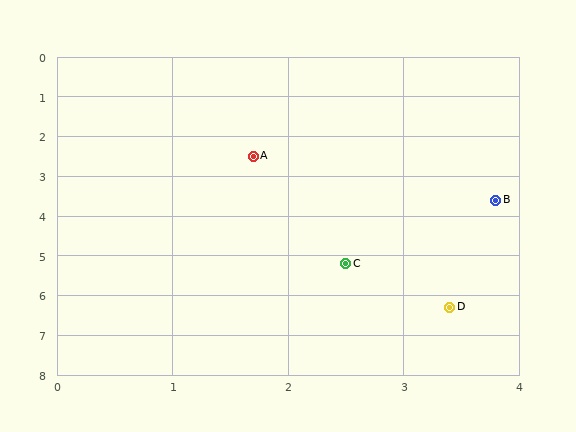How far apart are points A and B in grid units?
Points A and B are about 2.4 grid units apart.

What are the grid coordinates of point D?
Point D is at approximately (3.4, 6.3).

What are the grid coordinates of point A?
Point A is at approximately (1.7, 2.5).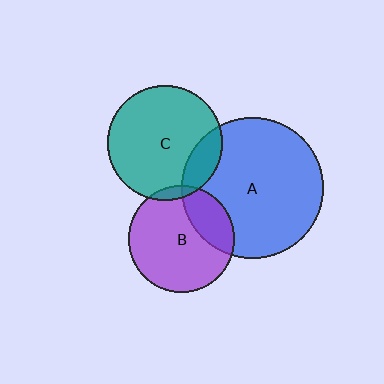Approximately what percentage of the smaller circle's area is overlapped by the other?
Approximately 5%.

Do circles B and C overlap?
Yes.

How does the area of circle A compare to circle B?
Approximately 1.8 times.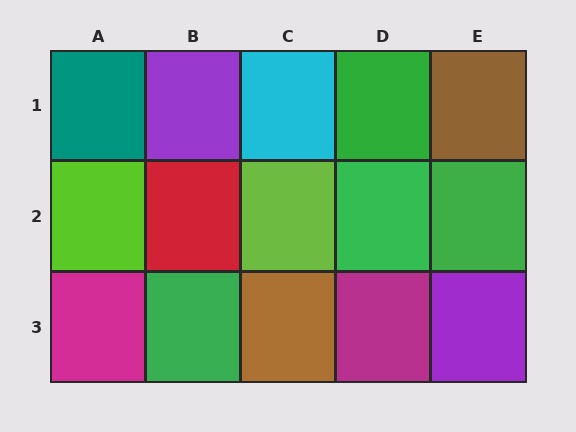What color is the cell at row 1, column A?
Teal.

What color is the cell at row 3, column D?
Magenta.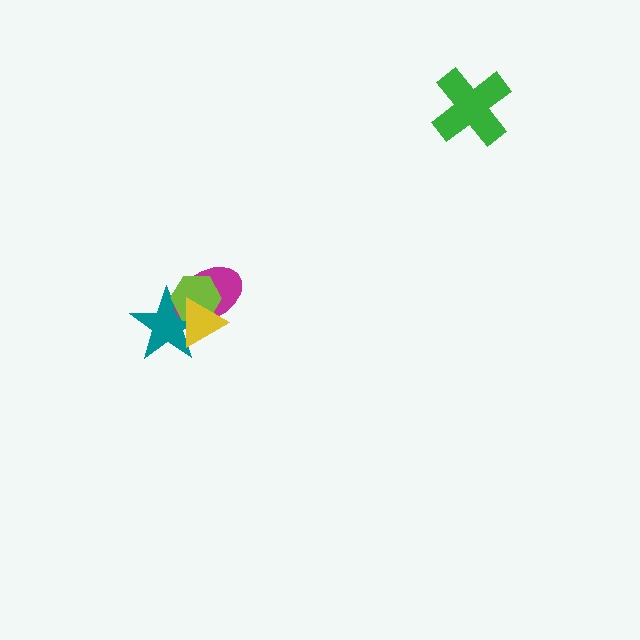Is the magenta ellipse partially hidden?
Yes, it is partially covered by another shape.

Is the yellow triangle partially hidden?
No, no other shape covers it.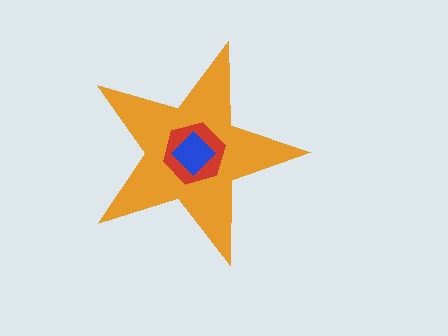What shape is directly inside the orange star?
The red hexagon.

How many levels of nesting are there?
3.